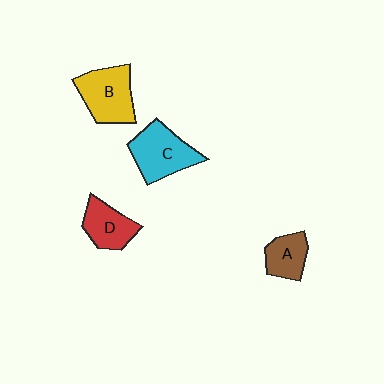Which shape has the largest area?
Shape C (cyan).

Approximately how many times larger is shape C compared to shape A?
Approximately 1.7 times.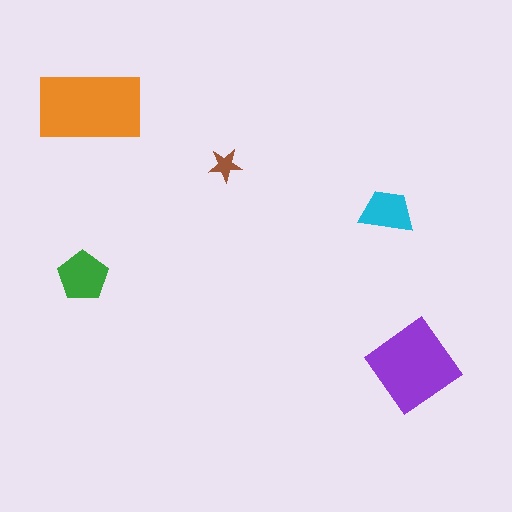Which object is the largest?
The orange rectangle.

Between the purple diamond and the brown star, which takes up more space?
The purple diamond.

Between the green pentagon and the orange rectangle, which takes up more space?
The orange rectangle.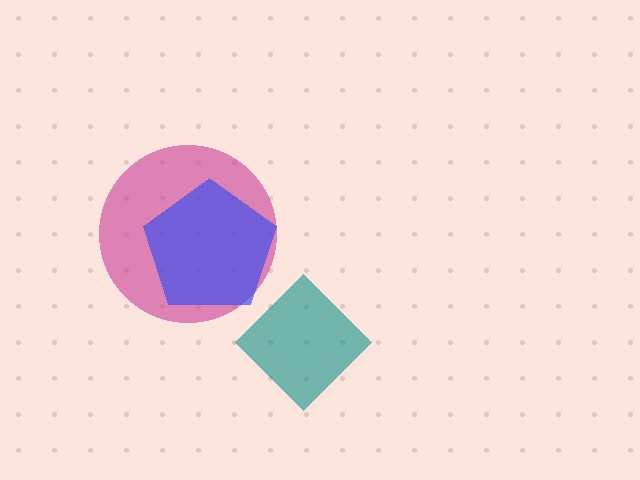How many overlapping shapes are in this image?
There are 3 overlapping shapes in the image.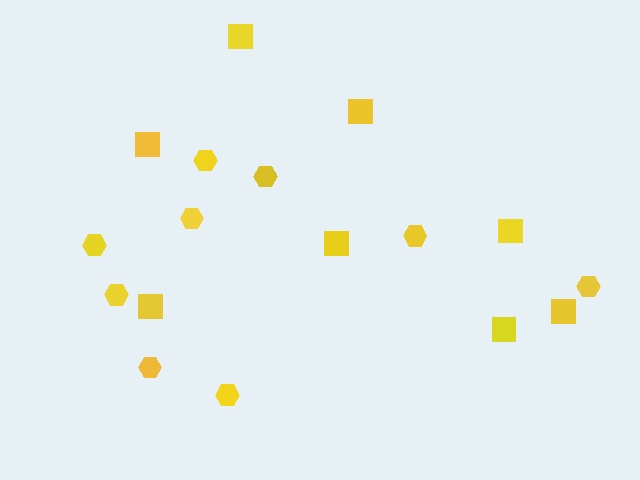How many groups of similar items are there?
There are 2 groups: one group of squares (8) and one group of hexagons (9).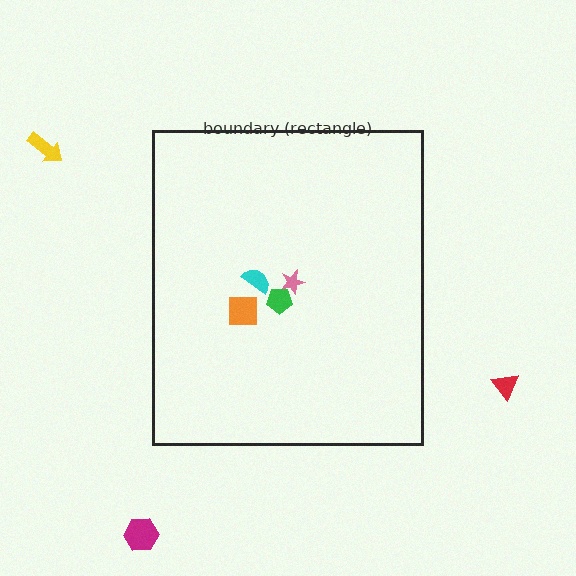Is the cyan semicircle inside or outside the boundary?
Inside.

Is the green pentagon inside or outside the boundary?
Inside.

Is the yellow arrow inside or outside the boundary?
Outside.